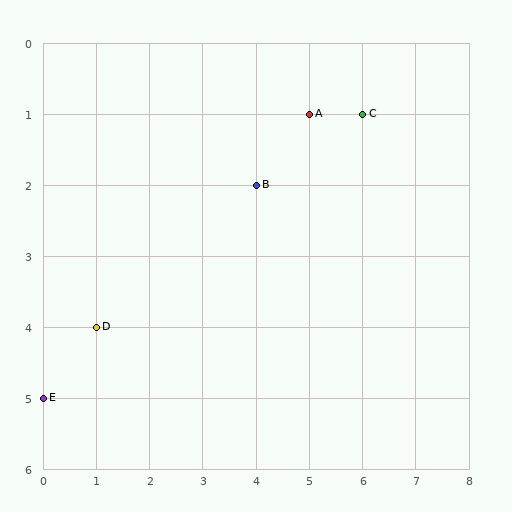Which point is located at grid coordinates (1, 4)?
Point D is at (1, 4).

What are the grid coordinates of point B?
Point B is at grid coordinates (4, 2).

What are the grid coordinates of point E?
Point E is at grid coordinates (0, 5).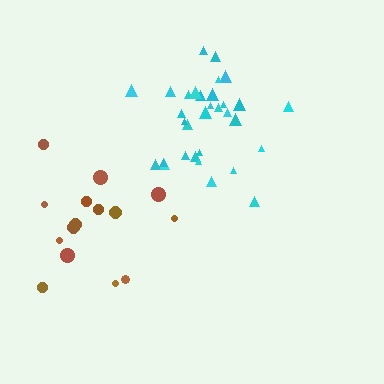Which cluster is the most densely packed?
Cyan.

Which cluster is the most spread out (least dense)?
Brown.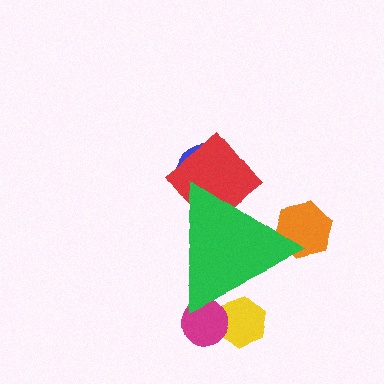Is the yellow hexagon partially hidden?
Yes, the yellow hexagon is partially hidden behind the green triangle.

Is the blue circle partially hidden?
Yes, the blue circle is partially hidden behind the green triangle.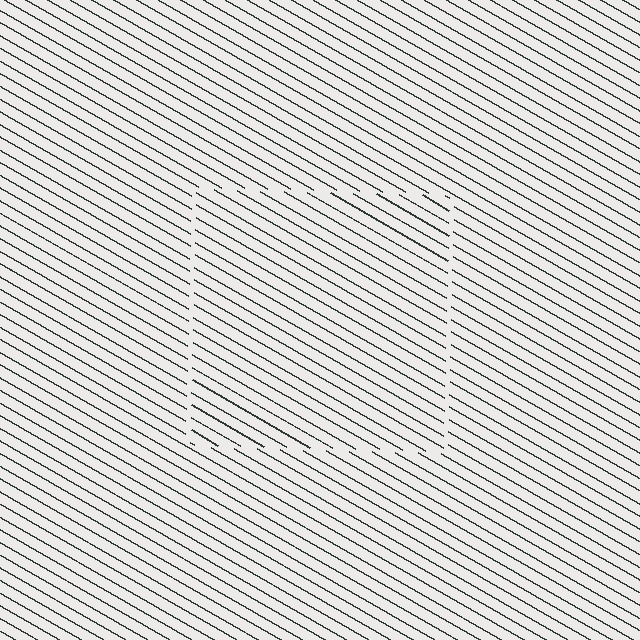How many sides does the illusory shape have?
4 sides — the line-ends trace a square.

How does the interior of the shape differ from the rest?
The interior of the shape contains the same grating, shifted by half a period — the contour is defined by the phase discontinuity where line-ends from the inner and outer gratings abut.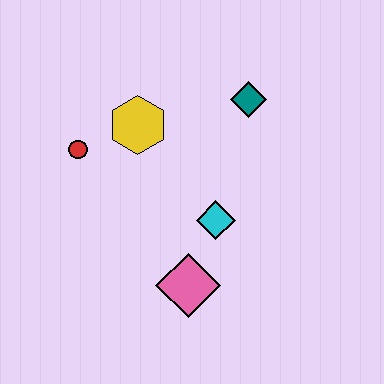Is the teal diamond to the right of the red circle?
Yes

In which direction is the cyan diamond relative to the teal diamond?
The cyan diamond is below the teal diamond.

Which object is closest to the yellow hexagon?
The red circle is closest to the yellow hexagon.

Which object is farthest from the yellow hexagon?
The pink diamond is farthest from the yellow hexagon.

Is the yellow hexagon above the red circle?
Yes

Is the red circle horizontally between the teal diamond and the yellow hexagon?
No